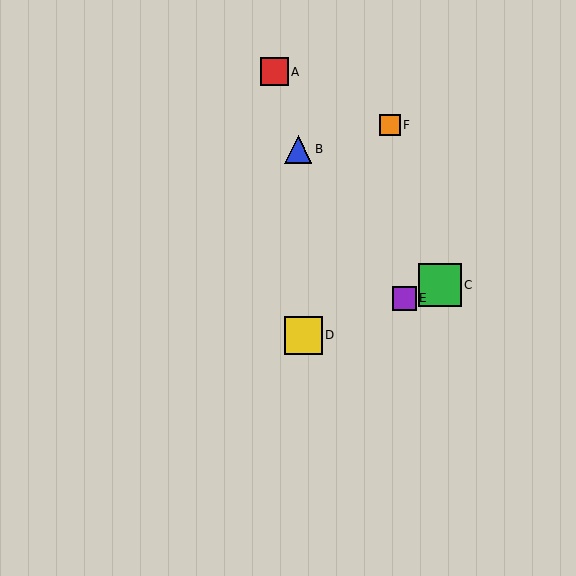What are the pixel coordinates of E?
Object E is at (404, 298).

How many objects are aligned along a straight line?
3 objects (C, D, E) are aligned along a straight line.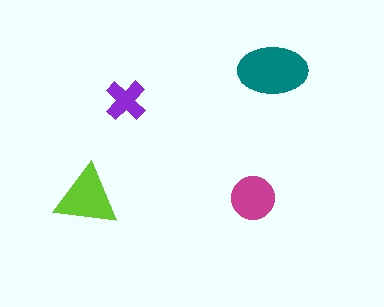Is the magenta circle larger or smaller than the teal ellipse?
Smaller.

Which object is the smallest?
The purple cross.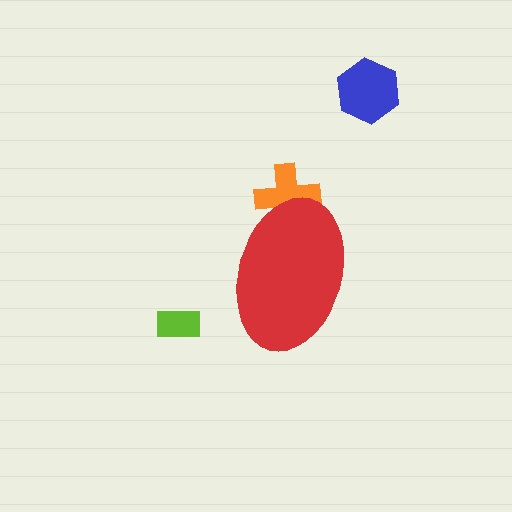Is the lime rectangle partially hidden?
No, the lime rectangle is fully visible.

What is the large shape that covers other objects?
A red ellipse.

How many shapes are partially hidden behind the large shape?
1 shape is partially hidden.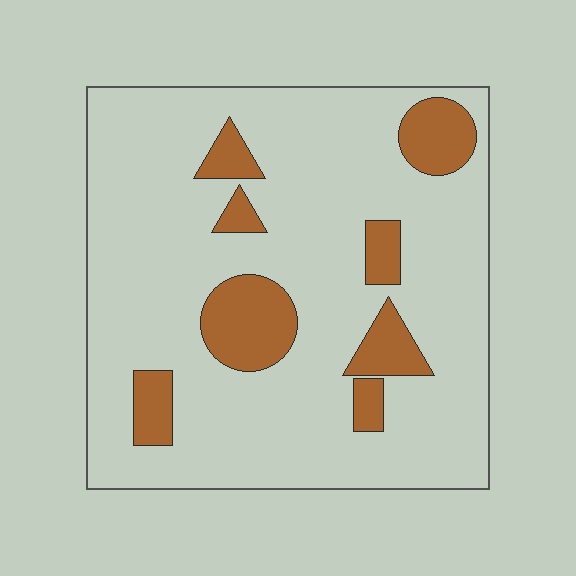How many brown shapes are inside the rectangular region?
8.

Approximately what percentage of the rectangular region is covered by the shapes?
Approximately 15%.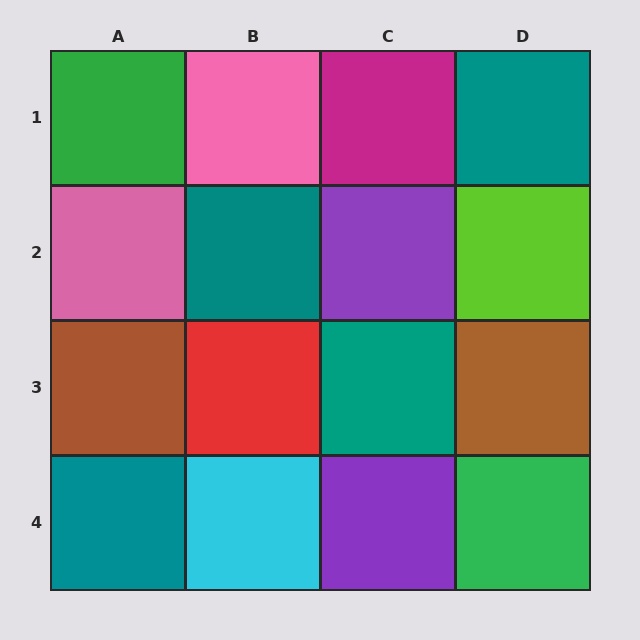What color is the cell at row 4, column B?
Cyan.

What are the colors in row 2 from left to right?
Pink, teal, purple, lime.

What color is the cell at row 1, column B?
Pink.